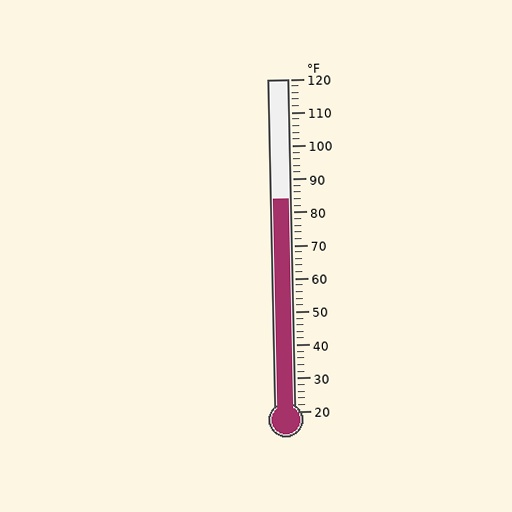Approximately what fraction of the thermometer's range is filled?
The thermometer is filled to approximately 65% of its range.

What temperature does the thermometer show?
The thermometer shows approximately 84°F.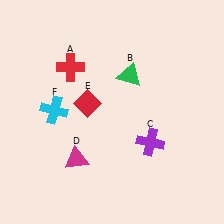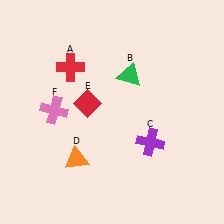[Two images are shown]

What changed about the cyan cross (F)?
In Image 1, F is cyan. In Image 2, it changed to pink.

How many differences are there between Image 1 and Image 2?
There are 2 differences between the two images.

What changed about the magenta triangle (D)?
In Image 1, D is magenta. In Image 2, it changed to orange.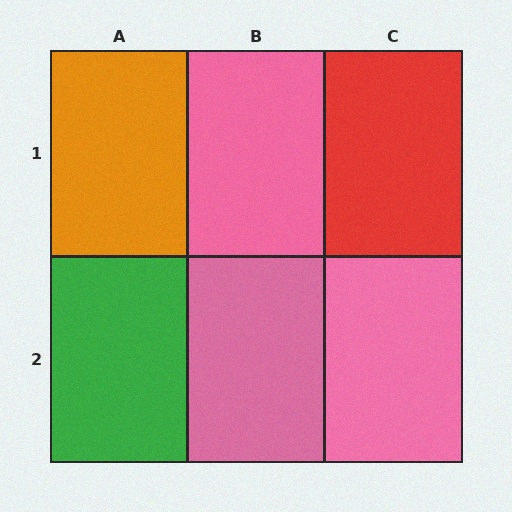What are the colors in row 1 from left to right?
Orange, pink, red.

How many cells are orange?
1 cell is orange.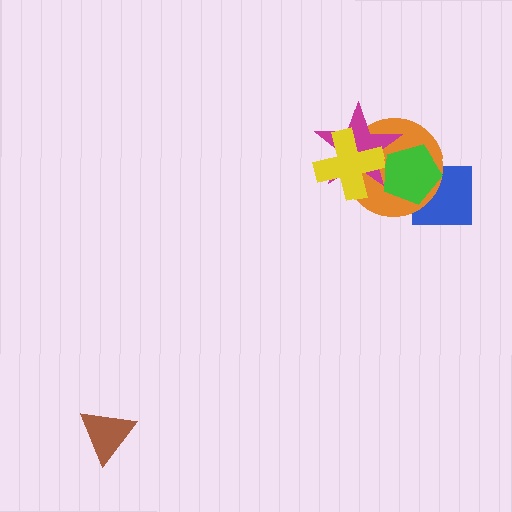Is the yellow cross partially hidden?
No, no other shape covers it.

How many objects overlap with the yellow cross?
2 objects overlap with the yellow cross.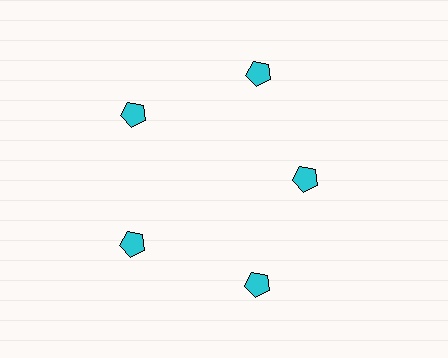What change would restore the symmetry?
The symmetry would be restored by moving it outward, back onto the ring so that all 5 pentagons sit at equal angles and equal distance from the center.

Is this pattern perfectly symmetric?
No. The 5 cyan pentagons are arranged in a ring, but one element near the 3 o'clock position is pulled inward toward the center, breaking the 5-fold rotational symmetry.